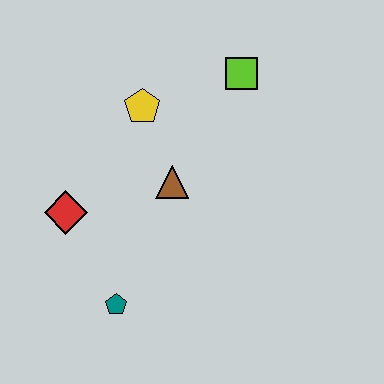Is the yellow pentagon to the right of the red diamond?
Yes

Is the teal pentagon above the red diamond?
No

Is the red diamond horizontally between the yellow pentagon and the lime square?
No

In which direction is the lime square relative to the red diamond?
The lime square is to the right of the red diamond.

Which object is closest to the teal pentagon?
The red diamond is closest to the teal pentagon.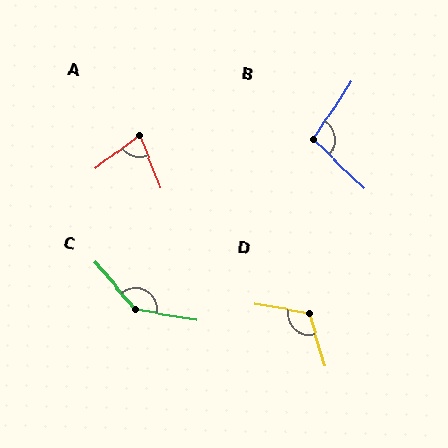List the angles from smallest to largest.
A (75°), B (101°), D (116°), C (140°).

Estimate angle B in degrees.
Approximately 101 degrees.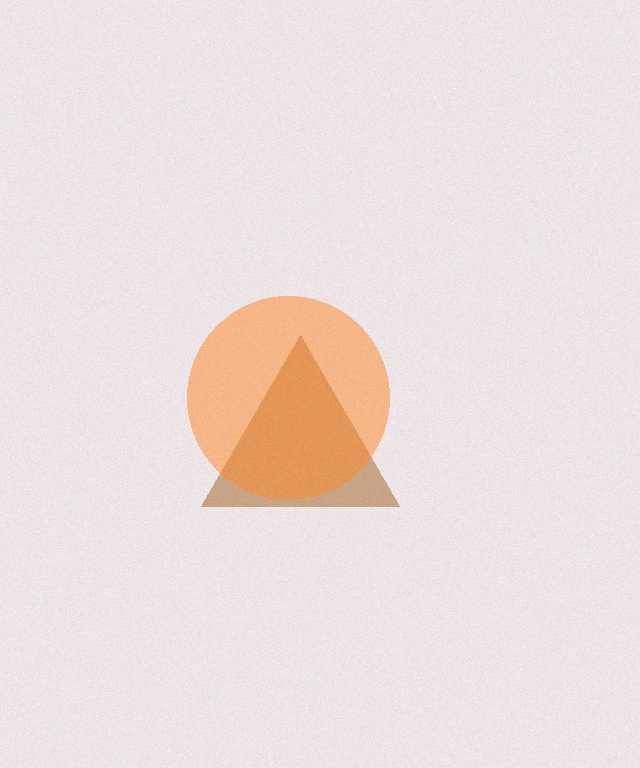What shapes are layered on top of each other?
The layered shapes are: a brown triangle, an orange circle.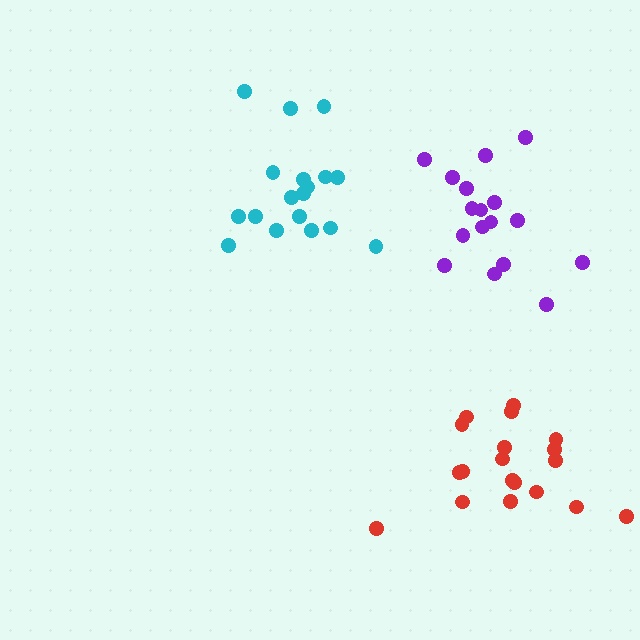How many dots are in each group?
Group 1: 19 dots, Group 2: 17 dots, Group 3: 18 dots (54 total).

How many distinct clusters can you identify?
There are 3 distinct clusters.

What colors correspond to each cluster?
The clusters are colored: red, purple, cyan.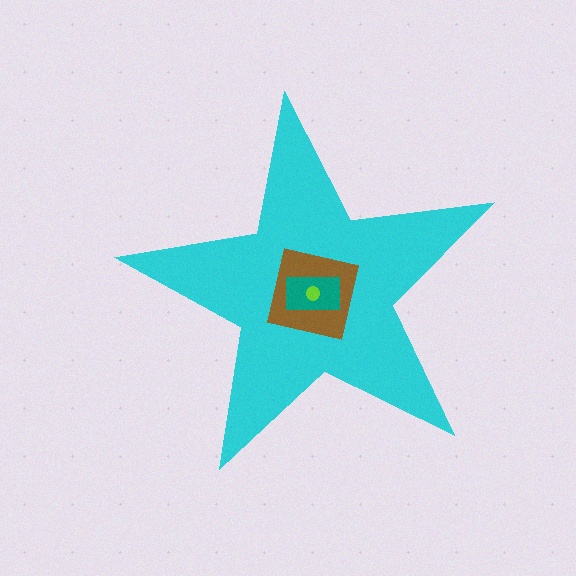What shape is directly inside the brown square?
The teal rectangle.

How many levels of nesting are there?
4.